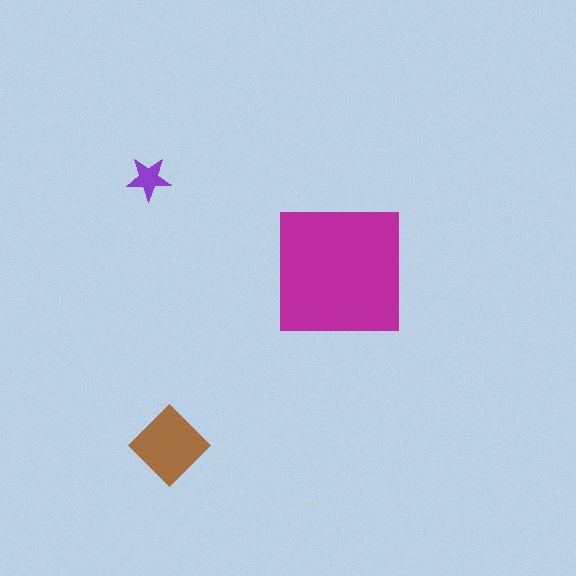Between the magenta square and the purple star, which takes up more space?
The magenta square.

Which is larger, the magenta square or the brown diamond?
The magenta square.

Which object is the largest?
The magenta square.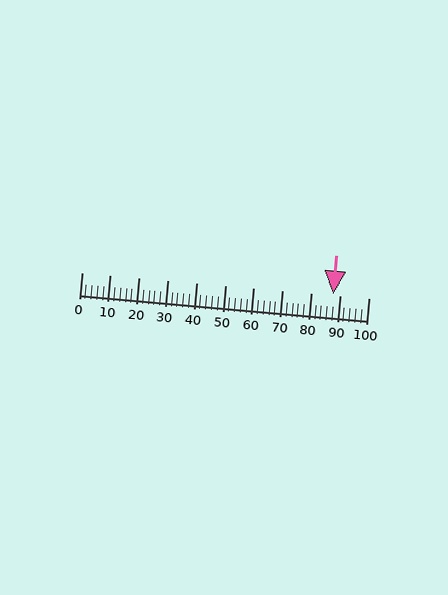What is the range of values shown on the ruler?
The ruler shows values from 0 to 100.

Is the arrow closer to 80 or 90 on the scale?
The arrow is closer to 90.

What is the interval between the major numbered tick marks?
The major tick marks are spaced 10 units apart.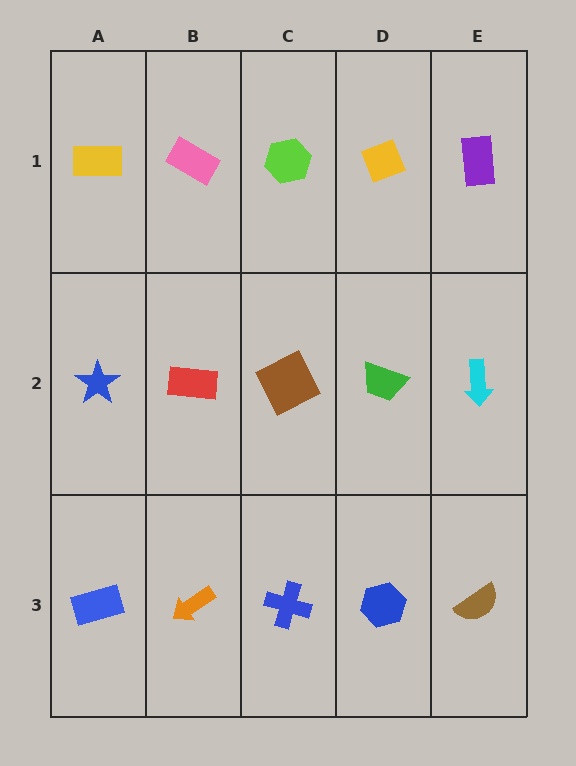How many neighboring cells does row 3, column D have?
3.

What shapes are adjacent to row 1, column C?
A brown square (row 2, column C), a pink rectangle (row 1, column B), a yellow diamond (row 1, column D).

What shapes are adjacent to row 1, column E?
A cyan arrow (row 2, column E), a yellow diamond (row 1, column D).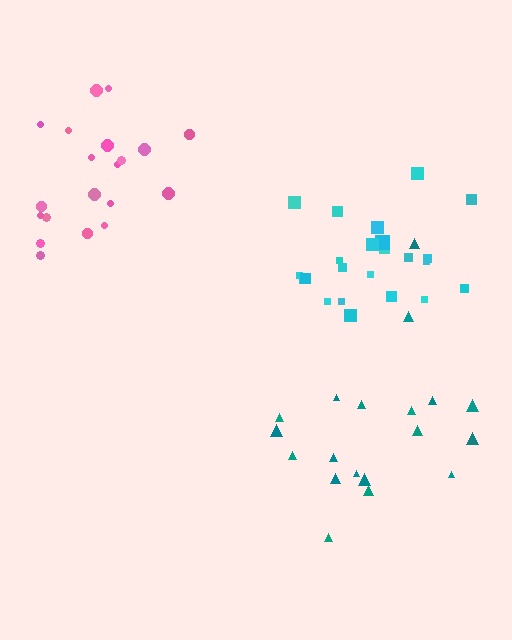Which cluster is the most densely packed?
Cyan.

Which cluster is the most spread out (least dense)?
Teal.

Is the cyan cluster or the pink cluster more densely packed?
Cyan.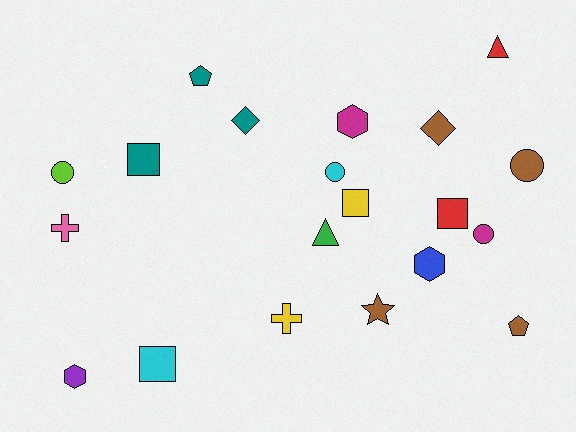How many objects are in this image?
There are 20 objects.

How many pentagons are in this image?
There are 2 pentagons.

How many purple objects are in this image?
There is 1 purple object.